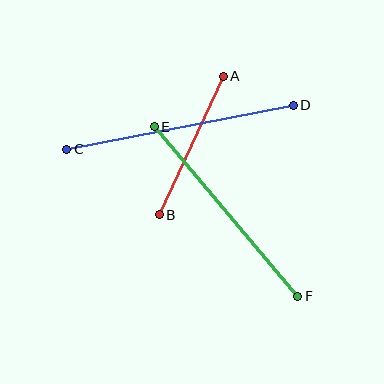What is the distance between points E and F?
The distance is approximately 222 pixels.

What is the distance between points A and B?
The distance is approximately 153 pixels.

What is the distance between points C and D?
The distance is approximately 231 pixels.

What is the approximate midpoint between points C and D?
The midpoint is at approximately (180, 127) pixels.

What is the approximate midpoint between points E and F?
The midpoint is at approximately (226, 212) pixels.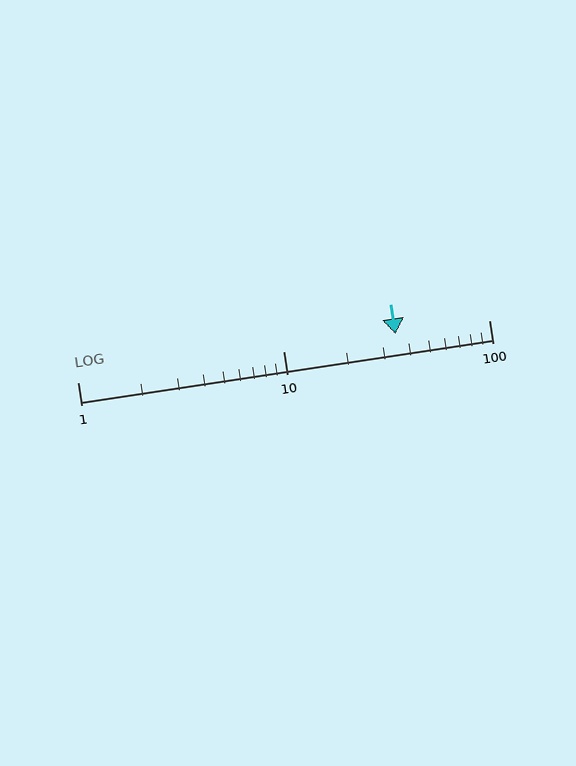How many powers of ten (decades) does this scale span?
The scale spans 2 decades, from 1 to 100.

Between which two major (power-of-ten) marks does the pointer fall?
The pointer is between 10 and 100.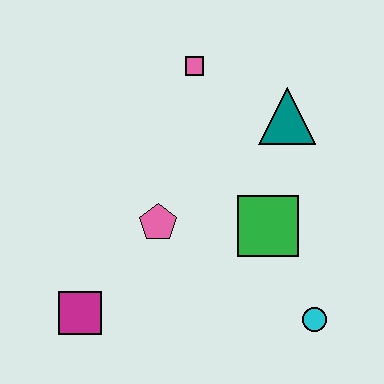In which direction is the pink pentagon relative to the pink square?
The pink pentagon is below the pink square.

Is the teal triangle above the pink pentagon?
Yes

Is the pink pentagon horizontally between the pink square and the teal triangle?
No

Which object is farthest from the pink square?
The cyan circle is farthest from the pink square.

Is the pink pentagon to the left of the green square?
Yes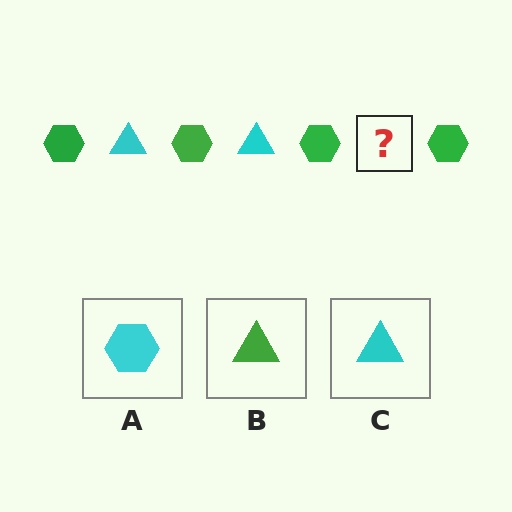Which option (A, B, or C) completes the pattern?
C.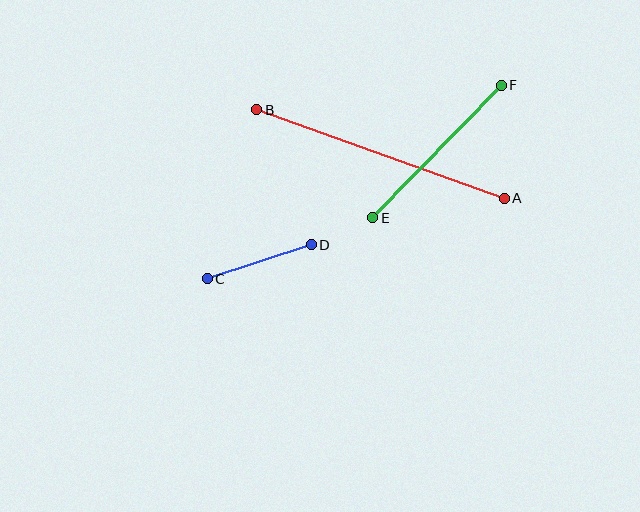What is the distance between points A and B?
The distance is approximately 263 pixels.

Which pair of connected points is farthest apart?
Points A and B are farthest apart.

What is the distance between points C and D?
The distance is approximately 110 pixels.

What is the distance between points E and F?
The distance is approximately 185 pixels.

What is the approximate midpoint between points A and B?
The midpoint is at approximately (380, 154) pixels.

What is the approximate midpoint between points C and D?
The midpoint is at approximately (259, 262) pixels.